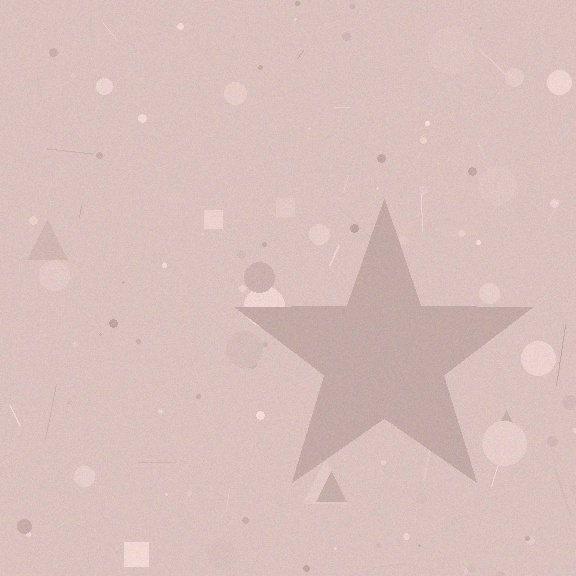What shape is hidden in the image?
A star is hidden in the image.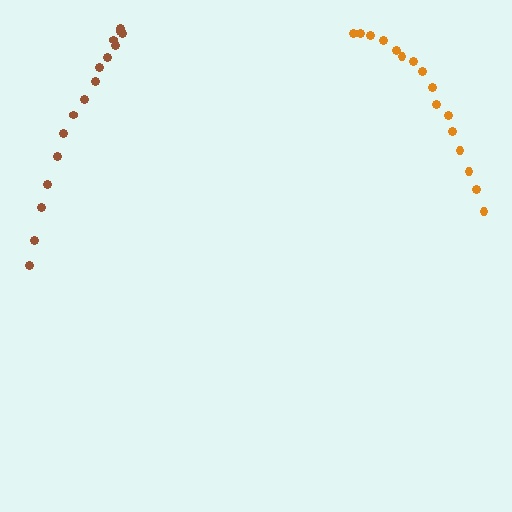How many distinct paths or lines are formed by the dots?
There are 2 distinct paths.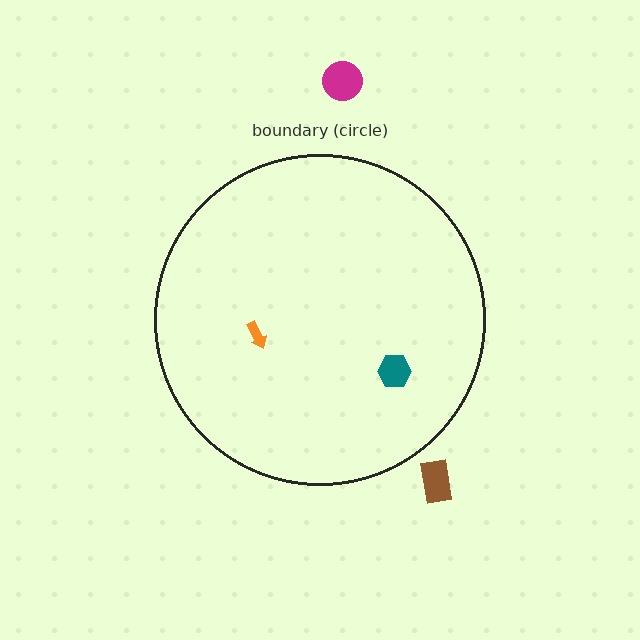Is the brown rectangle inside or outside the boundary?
Outside.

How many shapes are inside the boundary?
2 inside, 2 outside.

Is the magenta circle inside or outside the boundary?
Outside.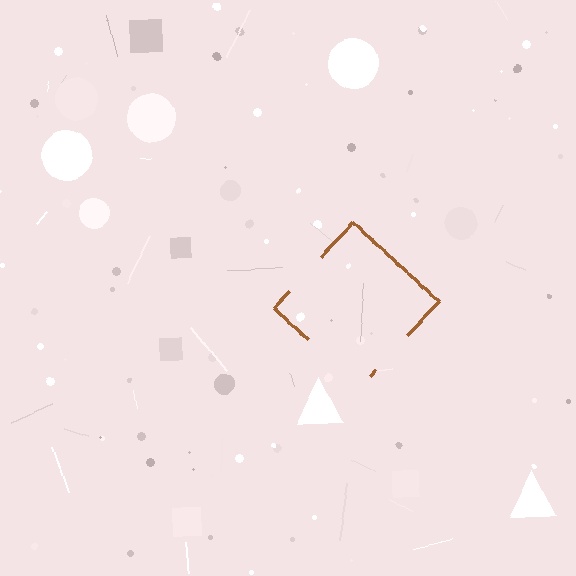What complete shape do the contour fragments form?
The contour fragments form a diamond.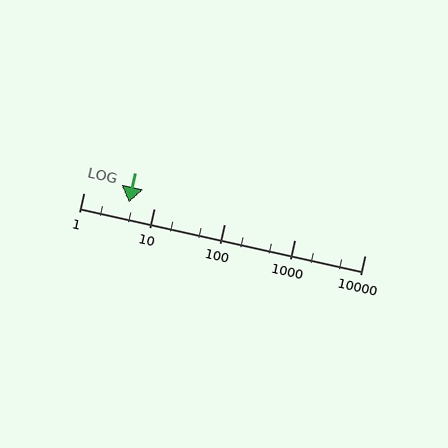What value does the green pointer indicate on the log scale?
The pointer indicates approximately 4.4.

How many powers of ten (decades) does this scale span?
The scale spans 4 decades, from 1 to 10000.